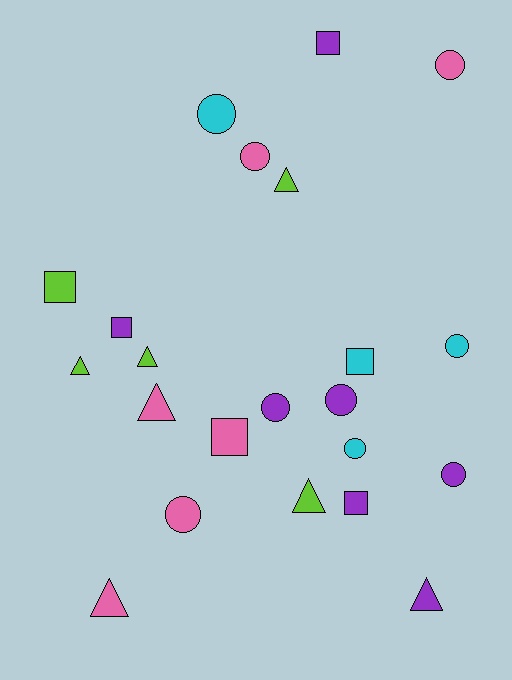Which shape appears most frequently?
Circle, with 9 objects.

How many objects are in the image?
There are 22 objects.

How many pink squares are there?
There is 1 pink square.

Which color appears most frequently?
Purple, with 7 objects.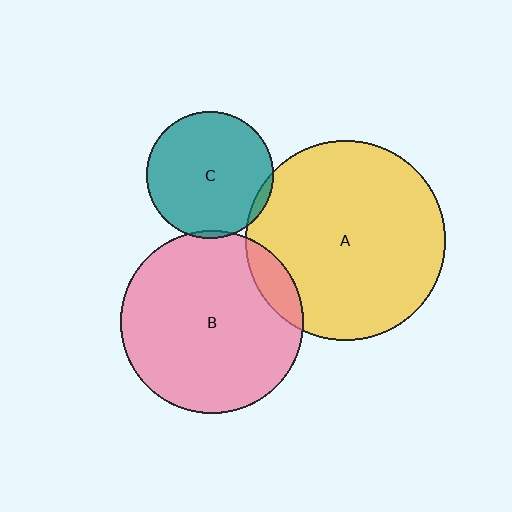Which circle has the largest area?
Circle A (yellow).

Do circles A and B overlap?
Yes.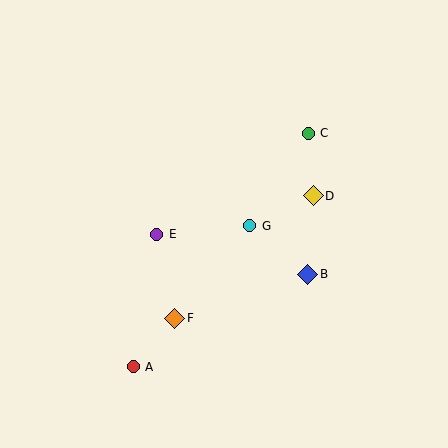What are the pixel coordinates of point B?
Point B is at (308, 274).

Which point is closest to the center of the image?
Point G at (250, 226) is closest to the center.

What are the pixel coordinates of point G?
Point G is at (250, 226).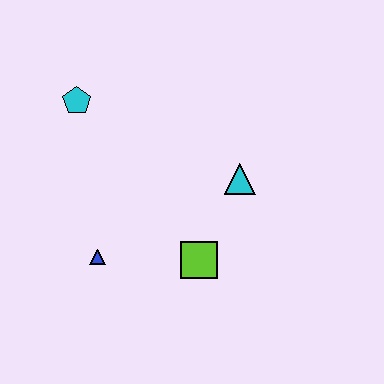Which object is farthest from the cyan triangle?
The cyan pentagon is farthest from the cyan triangle.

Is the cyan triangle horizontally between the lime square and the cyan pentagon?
No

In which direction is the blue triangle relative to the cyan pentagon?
The blue triangle is below the cyan pentagon.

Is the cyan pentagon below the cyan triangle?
No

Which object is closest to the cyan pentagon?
The blue triangle is closest to the cyan pentagon.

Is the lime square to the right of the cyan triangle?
No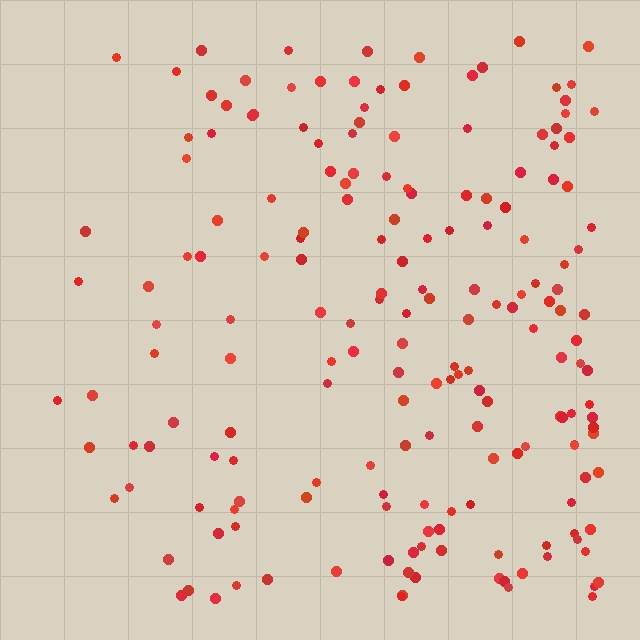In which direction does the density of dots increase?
From left to right, with the right side densest.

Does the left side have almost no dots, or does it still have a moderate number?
Still a moderate number, just noticeably fewer than the right.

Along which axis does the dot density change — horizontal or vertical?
Horizontal.